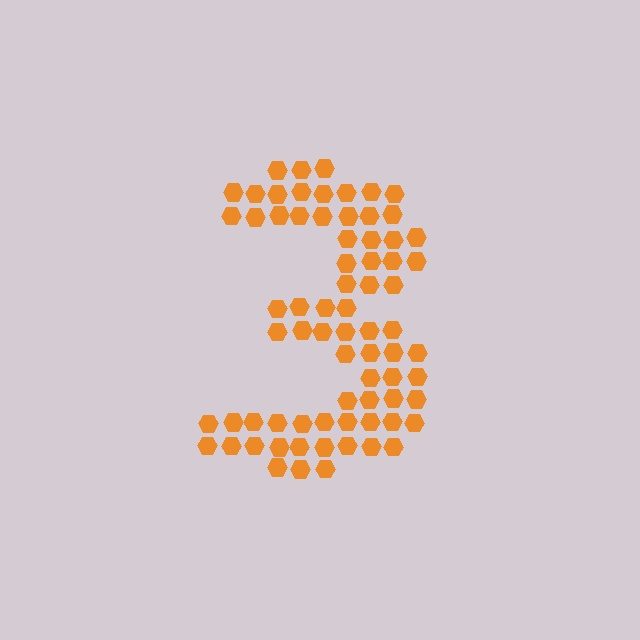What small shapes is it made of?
It is made of small hexagons.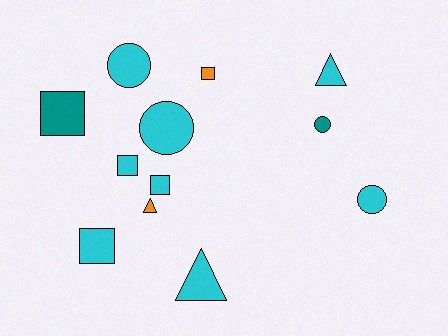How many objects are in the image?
There are 12 objects.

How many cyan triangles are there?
There are 2 cyan triangles.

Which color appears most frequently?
Cyan, with 8 objects.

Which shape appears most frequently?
Square, with 5 objects.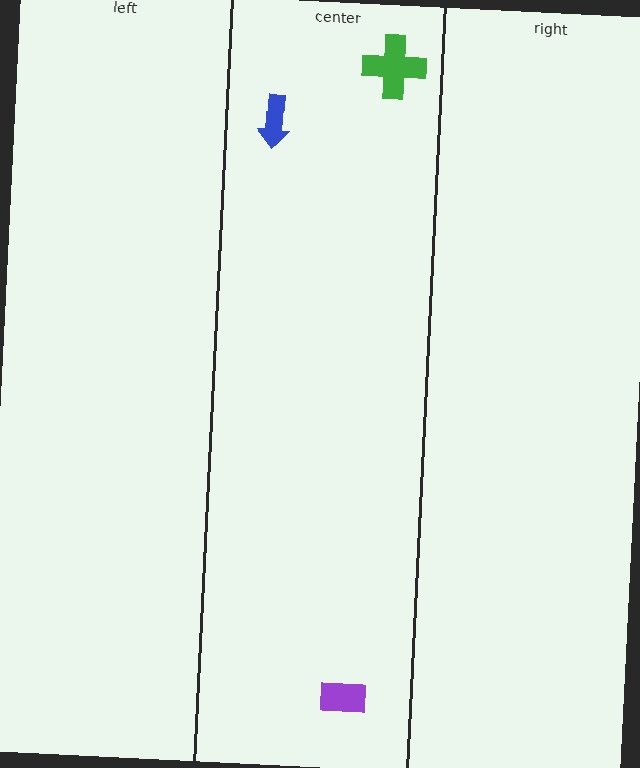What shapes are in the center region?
The green cross, the purple rectangle, the blue arrow.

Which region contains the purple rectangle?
The center region.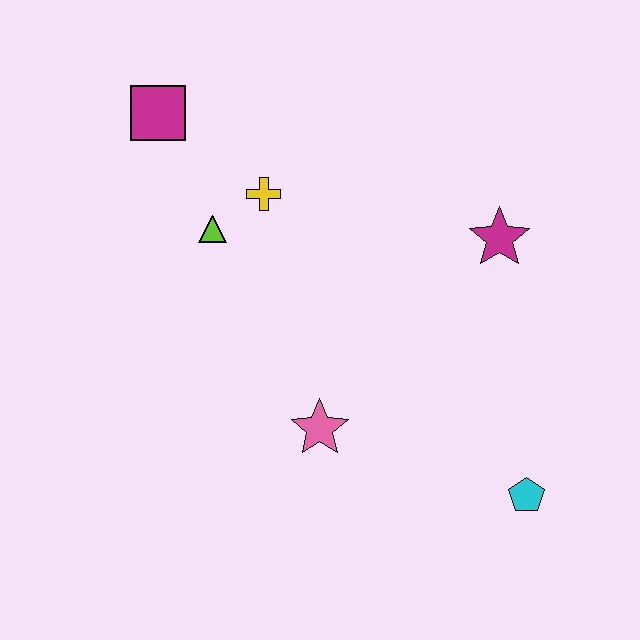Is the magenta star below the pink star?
No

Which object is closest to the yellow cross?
The lime triangle is closest to the yellow cross.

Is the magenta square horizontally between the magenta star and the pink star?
No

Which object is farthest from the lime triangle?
The cyan pentagon is farthest from the lime triangle.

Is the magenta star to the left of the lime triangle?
No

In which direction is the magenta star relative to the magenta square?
The magenta star is to the right of the magenta square.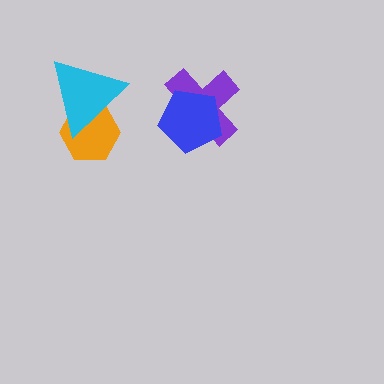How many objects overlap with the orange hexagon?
1 object overlaps with the orange hexagon.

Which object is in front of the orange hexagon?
The cyan triangle is in front of the orange hexagon.